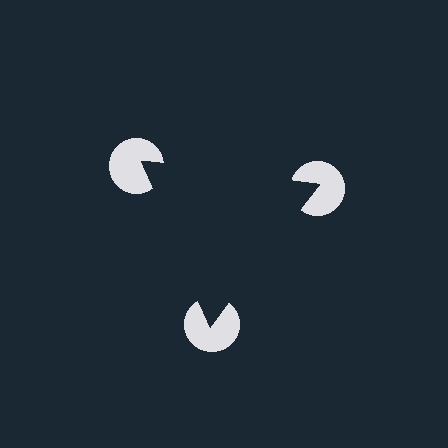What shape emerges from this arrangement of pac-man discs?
An illusory triangle — its edges are inferred from the aligned wedge cuts in the pac-man discs, not physically drawn.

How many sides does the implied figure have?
3 sides.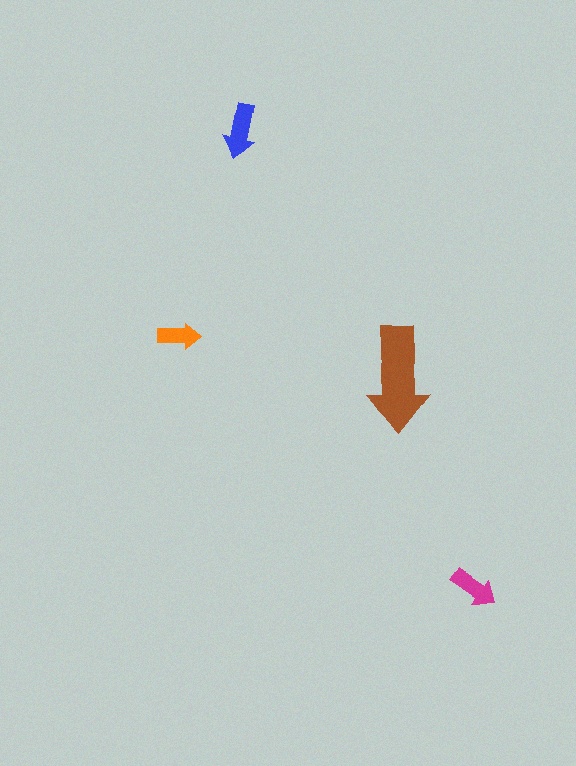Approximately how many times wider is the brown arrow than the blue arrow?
About 2 times wider.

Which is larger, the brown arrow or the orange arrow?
The brown one.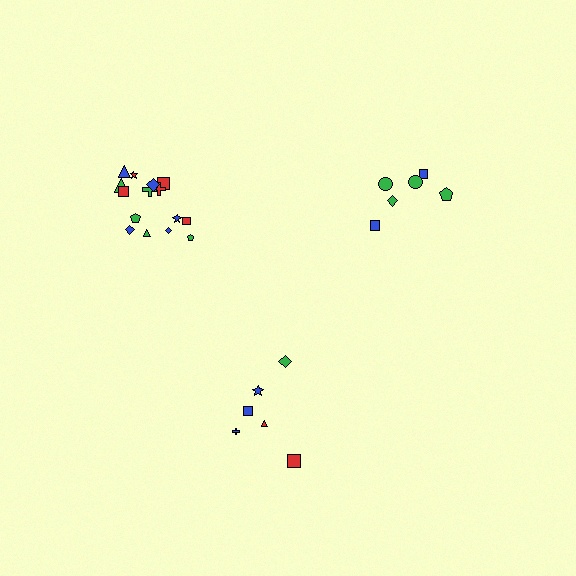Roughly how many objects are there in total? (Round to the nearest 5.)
Roughly 25 objects in total.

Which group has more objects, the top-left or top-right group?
The top-left group.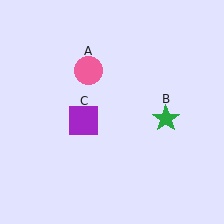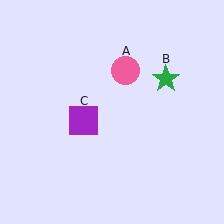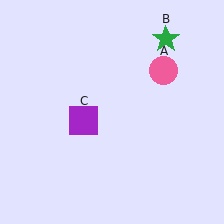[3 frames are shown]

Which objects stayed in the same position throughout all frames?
Purple square (object C) remained stationary.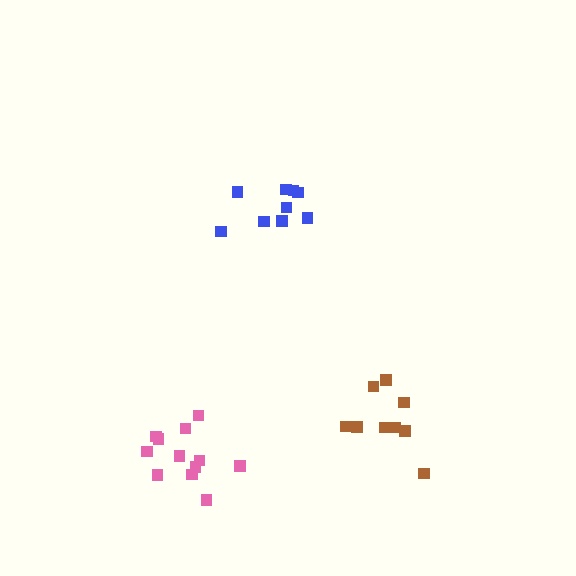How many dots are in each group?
Group 1: 9 dots, Group 2: 9 dots, Group 3: 12 dots (30 total).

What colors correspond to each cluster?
The clusters are colored: brown, blue, pink.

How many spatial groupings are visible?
There are 3 spatial groupings.